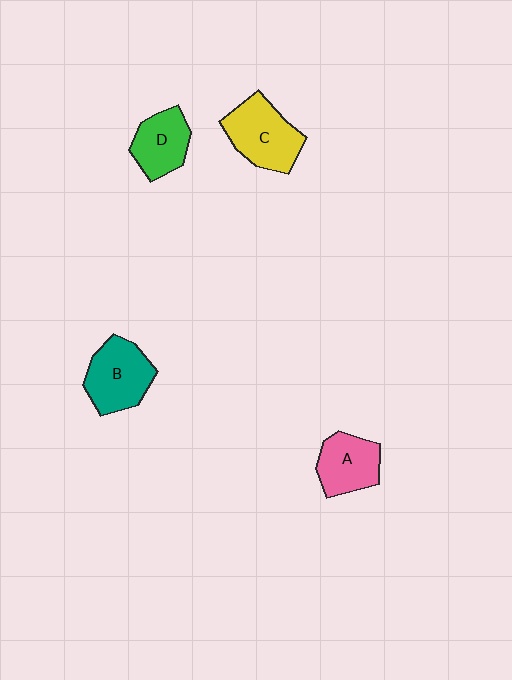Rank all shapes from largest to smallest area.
From largest to smallest: C (yellow), B (teal), A (pink), D (green).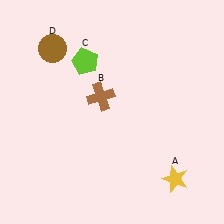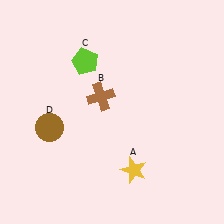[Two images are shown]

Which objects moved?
The objects that moved are: the yellow star (A), the brown circle (D).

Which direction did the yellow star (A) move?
The yellow star (A) moved left.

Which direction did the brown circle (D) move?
The brown circle (D) moved down.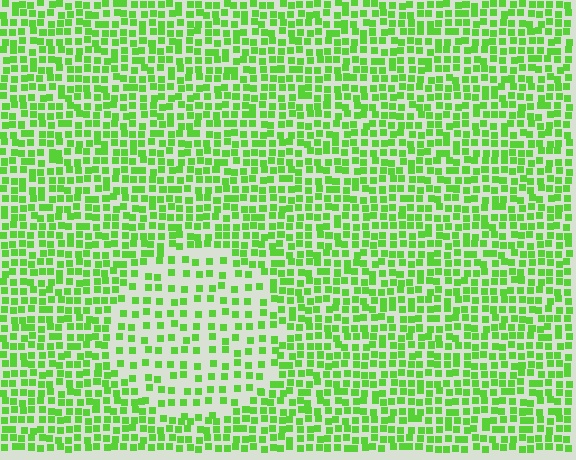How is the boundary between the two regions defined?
The boundary is defined by a change in element density (approximately 1.9x ratio). All elements are the same color, size, and shape.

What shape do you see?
I see a circle.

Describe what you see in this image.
The image contains small lime elements arranged at two different densities. A circle-shaped region is visible where the elements are less densely packed than the surrounding area.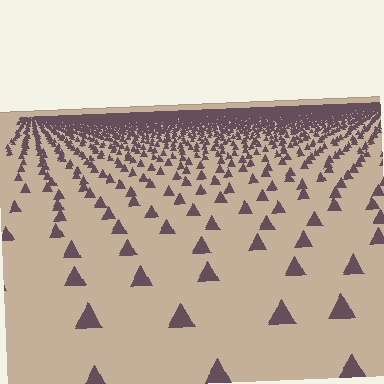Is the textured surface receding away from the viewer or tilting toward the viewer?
The surface is receding away from the viewer. Texture elements get smaller and denser toward the top.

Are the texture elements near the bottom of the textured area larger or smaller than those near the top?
Larger. Near the bottom, elements are closer to the viewer and appear at a bigger on-screen size.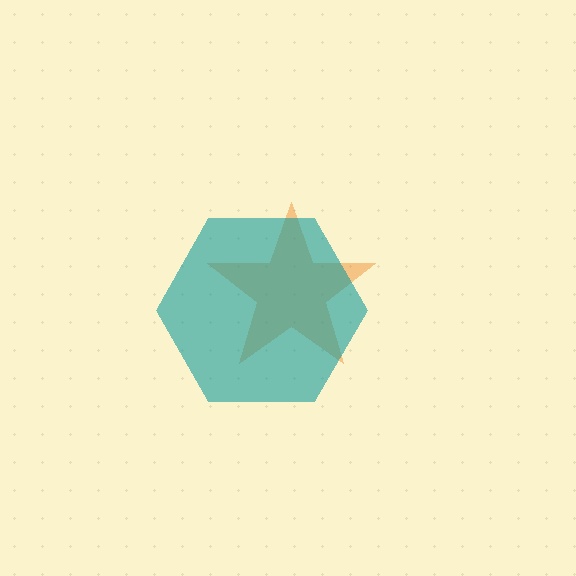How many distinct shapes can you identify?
There are 2 distinct shapes: an orange star, a teal hexagon.